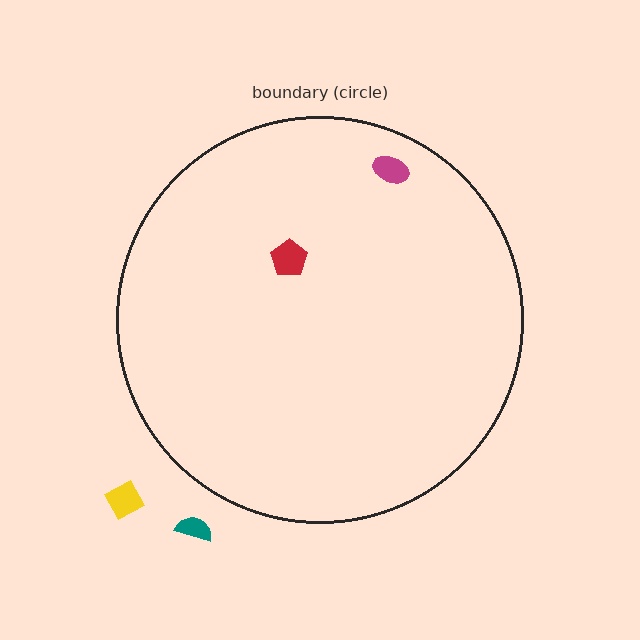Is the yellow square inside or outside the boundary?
Outside.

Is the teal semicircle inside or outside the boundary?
Outside.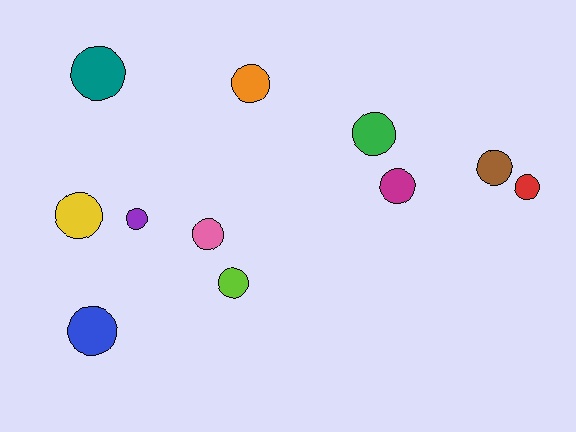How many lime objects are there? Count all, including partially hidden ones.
There is 1 lime object.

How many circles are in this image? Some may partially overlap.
There are 11 circles.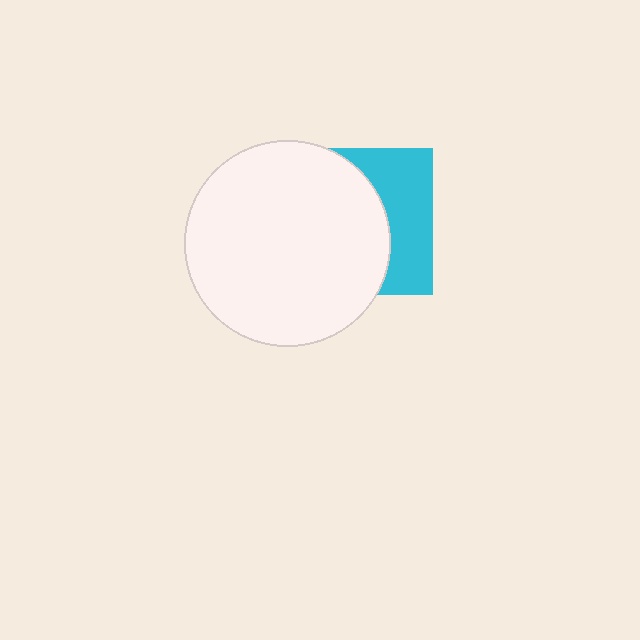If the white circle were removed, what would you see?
You would see the complete cyan square.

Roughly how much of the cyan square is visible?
A small part of it is visible (roughly 38%).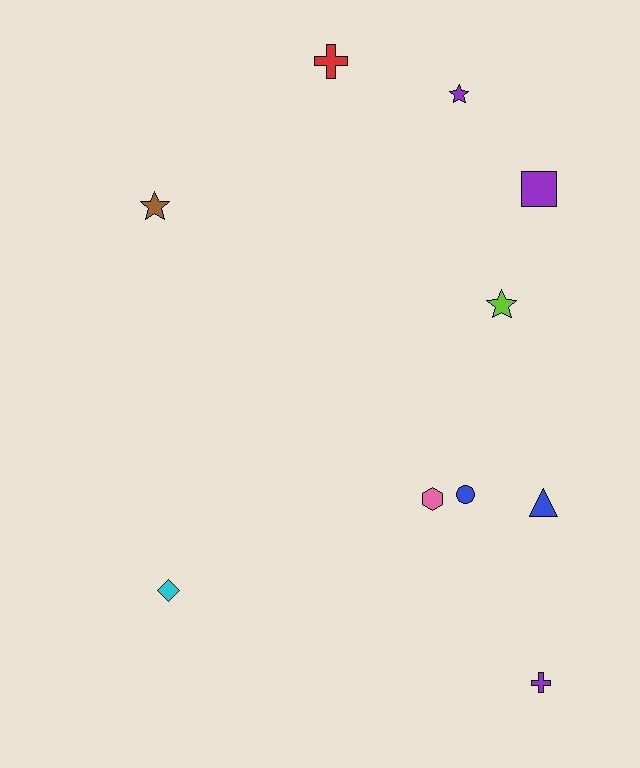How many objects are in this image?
There are 10 objects.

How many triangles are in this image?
There is 1 triangle.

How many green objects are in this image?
There are no green objects.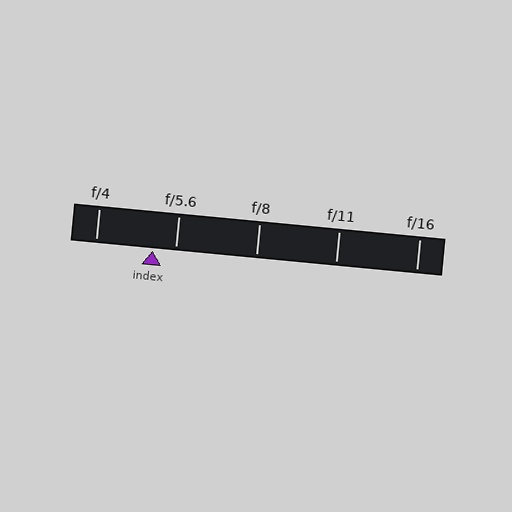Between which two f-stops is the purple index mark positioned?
The index mark is between f/4 and f/5.6.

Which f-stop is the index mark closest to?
The index mark is closest to f/5.6.